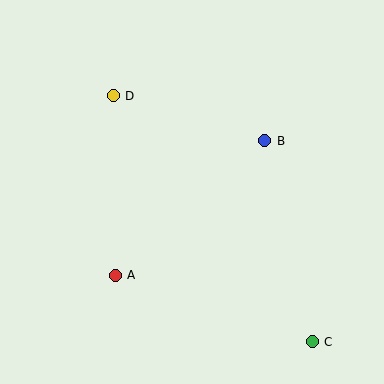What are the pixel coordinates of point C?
Point C is at (312, 342).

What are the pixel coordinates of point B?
Point B is at (265, 141).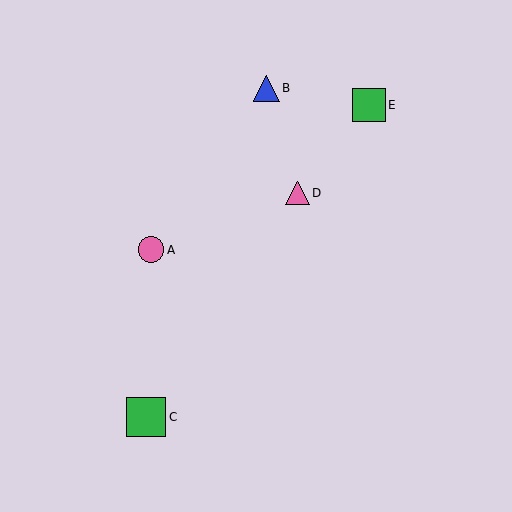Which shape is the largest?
The green square (labeled C) is the largest.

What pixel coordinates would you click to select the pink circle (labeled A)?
Click at (151, 250) to select the pink circle A.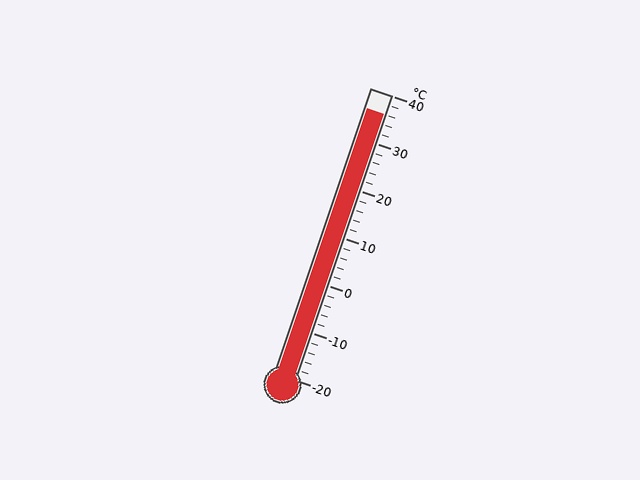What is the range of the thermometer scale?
The thermometer scale ranges from -20°C to 40°C.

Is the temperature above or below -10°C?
The temperature is above -10°C.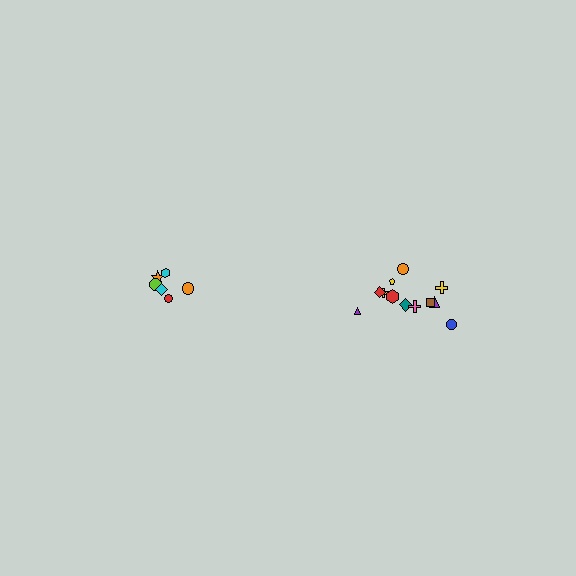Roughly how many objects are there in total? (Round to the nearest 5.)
Roughly 20 objects in total.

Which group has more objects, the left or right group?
The right group.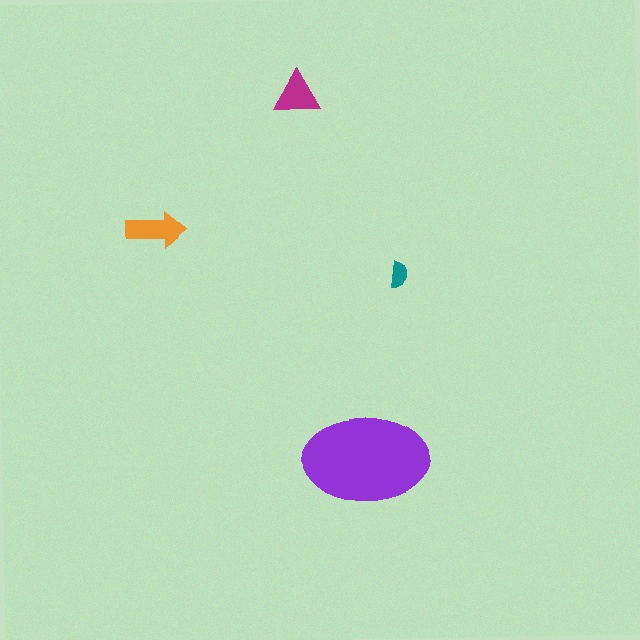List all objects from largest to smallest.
The purple ellipse, the orange arrow, the magenta triangle, the teal semicircle.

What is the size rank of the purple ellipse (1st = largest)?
1st.